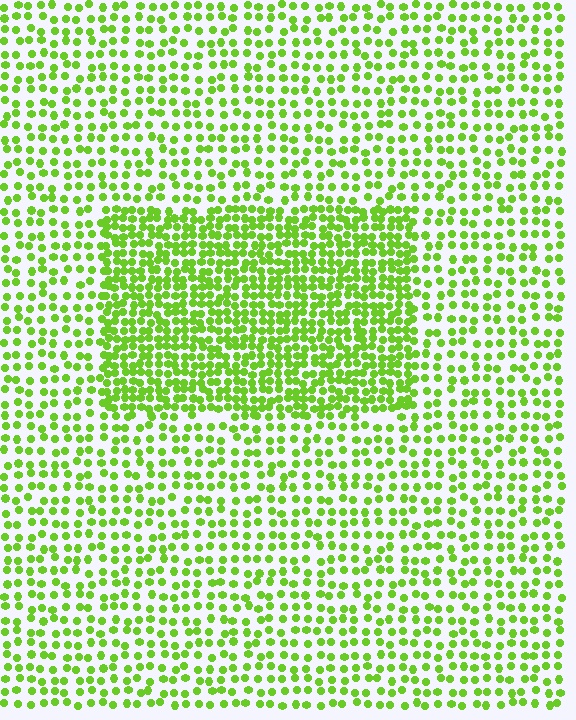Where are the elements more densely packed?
The elements are more densely packed inside the rectangle boundary.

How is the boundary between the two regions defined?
The boundary is defined by a change in element density (approximately 2.0x ratio). All elements are the same color, size, and shape.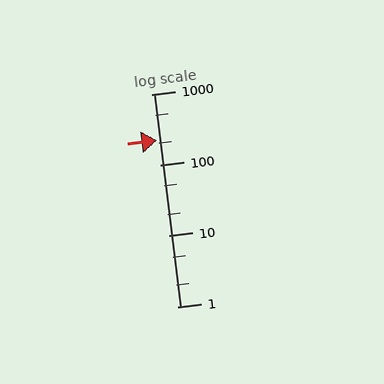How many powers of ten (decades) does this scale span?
The scale spans 3 decades, from 1 to 1000.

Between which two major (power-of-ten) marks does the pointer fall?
The pointer is between 100 and 1000.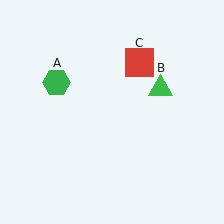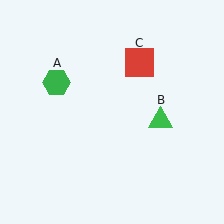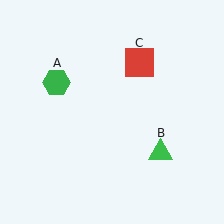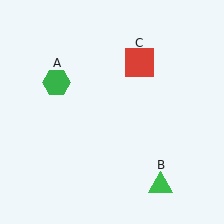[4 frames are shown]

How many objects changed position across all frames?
1 object changed position: green triangle (object B).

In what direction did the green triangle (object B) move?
The green triangle (object B) moved down.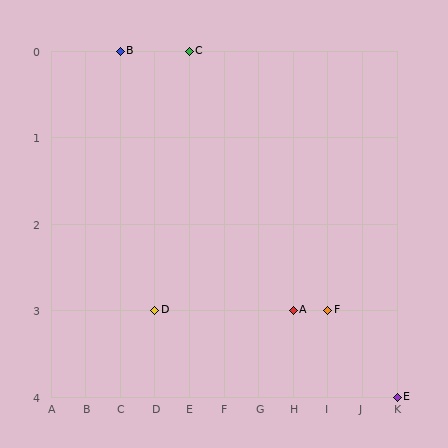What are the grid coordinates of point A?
Point A is at grid coordinates (H, 3).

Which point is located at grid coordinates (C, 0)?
Point B is at (C, 0).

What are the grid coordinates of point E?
Point E is at grid coordinates (K, 4).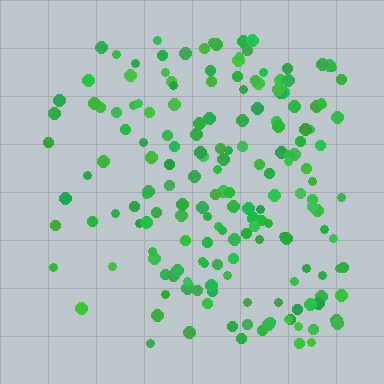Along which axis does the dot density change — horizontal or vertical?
Horizontal.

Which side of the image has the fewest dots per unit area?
The left.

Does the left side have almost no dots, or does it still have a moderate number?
Still a moderate number, just noticeably fewer than the right.